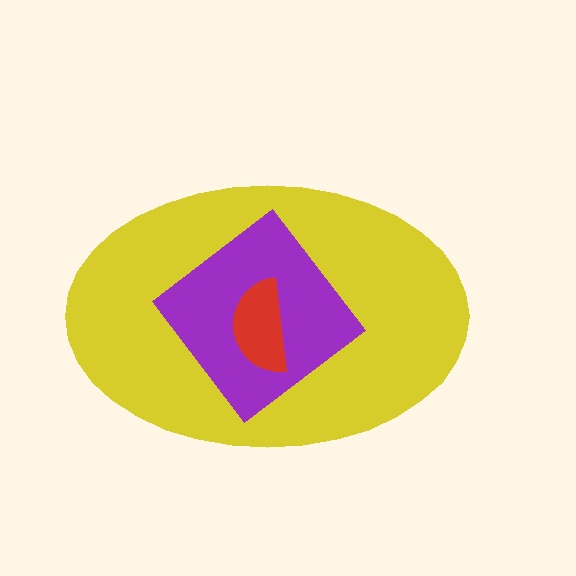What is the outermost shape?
The yellow ellipse.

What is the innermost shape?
The red semicircle.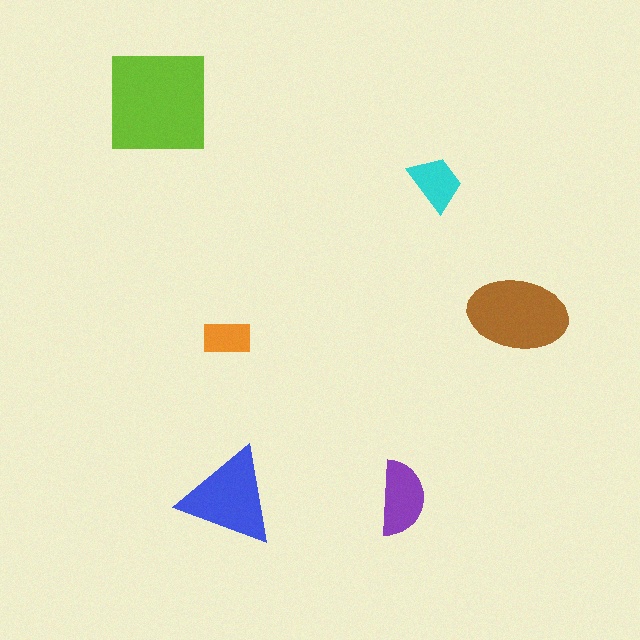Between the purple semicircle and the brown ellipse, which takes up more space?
The brown ellipse.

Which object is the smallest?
The orange rectangle.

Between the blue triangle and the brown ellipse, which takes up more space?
The brown ellipse.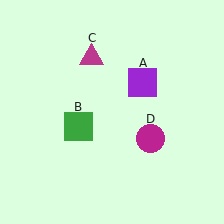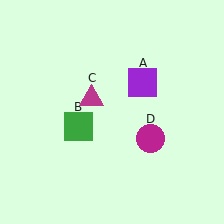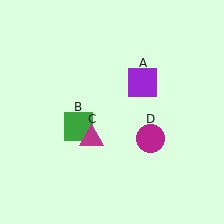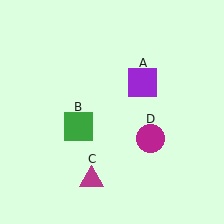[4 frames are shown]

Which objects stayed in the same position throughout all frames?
Purple square (object A) and green square (object B) and magenta circle (object D) remained stationary.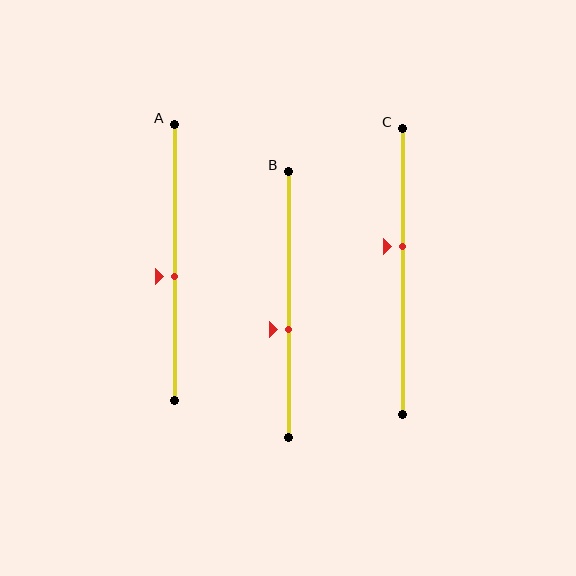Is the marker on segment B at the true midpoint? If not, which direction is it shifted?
No, the marker on segment B is shifted downward by about 9% of the segment length.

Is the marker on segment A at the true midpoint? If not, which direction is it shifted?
No, the marker on segment A is shifted downward by about 5% of the segment length.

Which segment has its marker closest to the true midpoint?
Segment A has its marker closest to the true midpoint.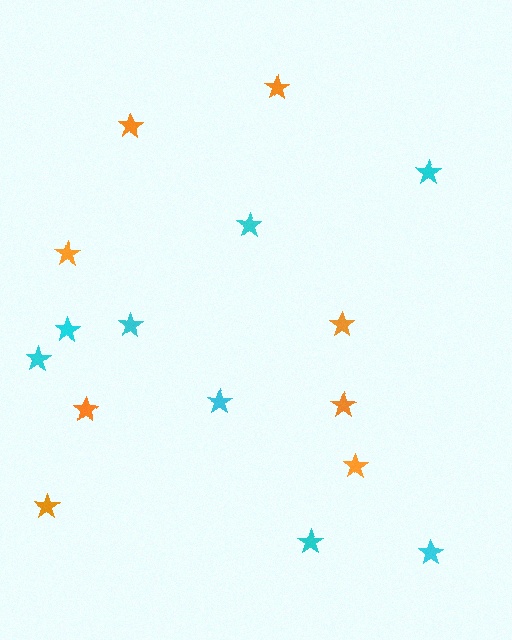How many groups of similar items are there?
There are 2 groups: one group of orange stars (8) and one group of cyan stars (8).